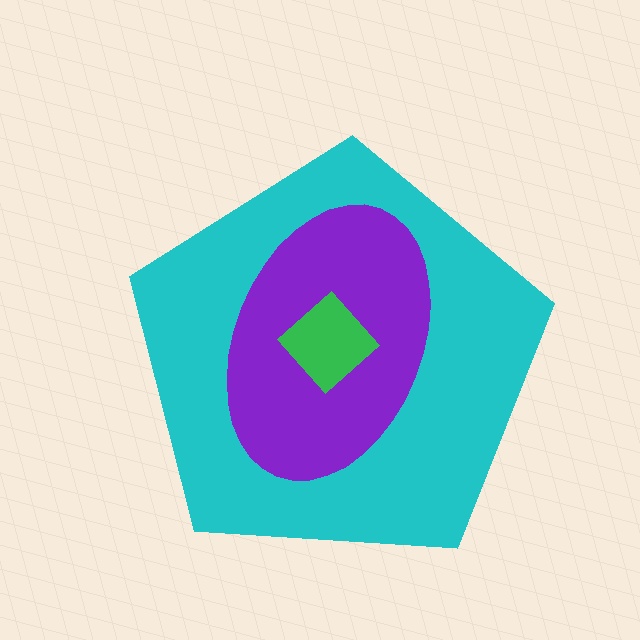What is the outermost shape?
The cyan pentagon.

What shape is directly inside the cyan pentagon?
The purple ellipse.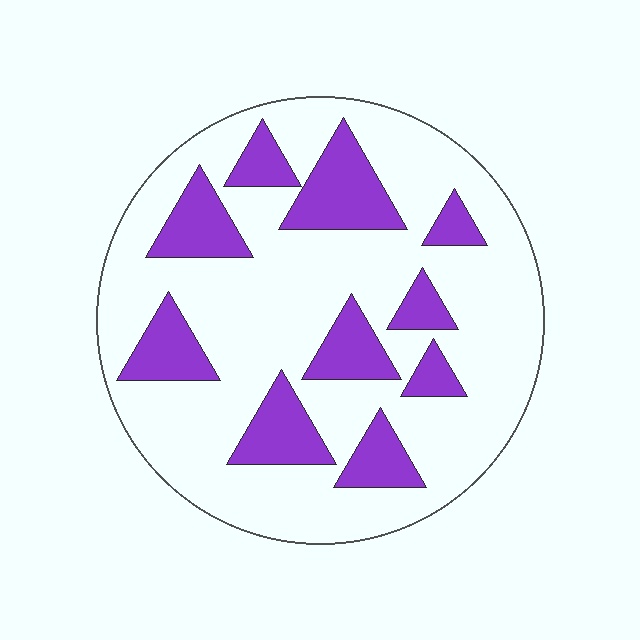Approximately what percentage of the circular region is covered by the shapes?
Approximately 25%.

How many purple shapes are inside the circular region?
10.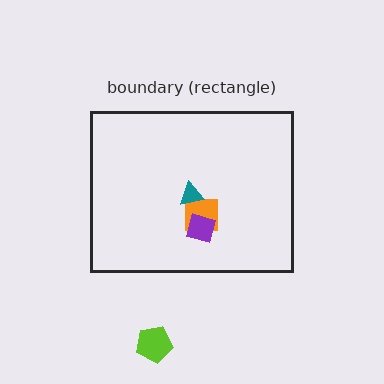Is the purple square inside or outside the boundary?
Inside.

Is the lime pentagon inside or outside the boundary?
Outside.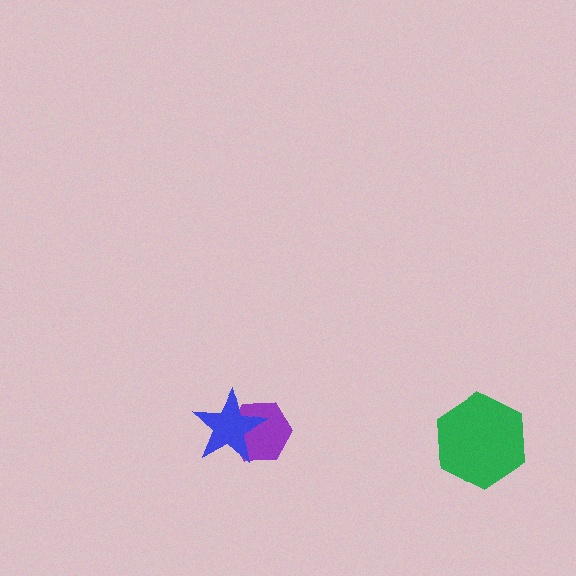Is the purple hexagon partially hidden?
Yes, it is partially covered by another shape.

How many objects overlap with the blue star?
1 object overlaps with the blue star.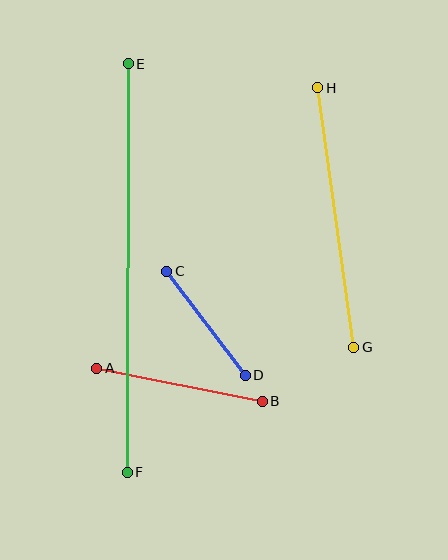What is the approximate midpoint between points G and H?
The midpoint is at approximately (336, 217) pixels.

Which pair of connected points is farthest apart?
Points E and F are farthest apart.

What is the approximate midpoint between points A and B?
The midpoint is at approximately (179, 385) pixels.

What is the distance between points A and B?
The distance is approximately 169 pixels.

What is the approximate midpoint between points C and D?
The midpoint is at approximately (206, 323) pixels.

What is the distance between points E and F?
The distance is approximately 408 pixels.